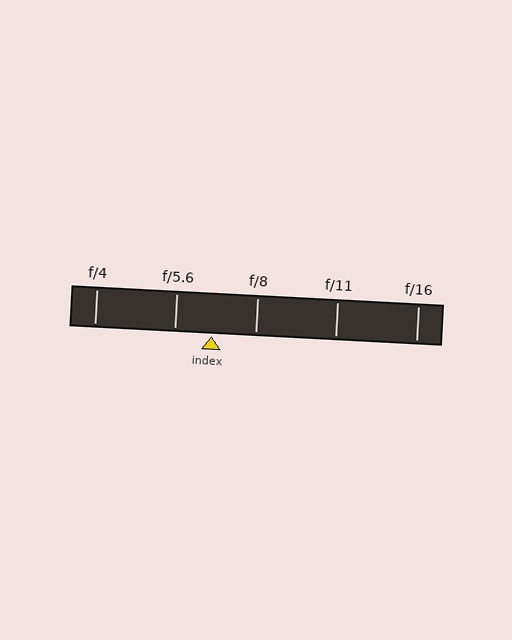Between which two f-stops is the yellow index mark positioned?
The index mark is between f/5.6 and f/8.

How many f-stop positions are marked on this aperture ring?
There are 5 f-stop positions marked.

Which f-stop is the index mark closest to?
The index mark is closest to f/5.6.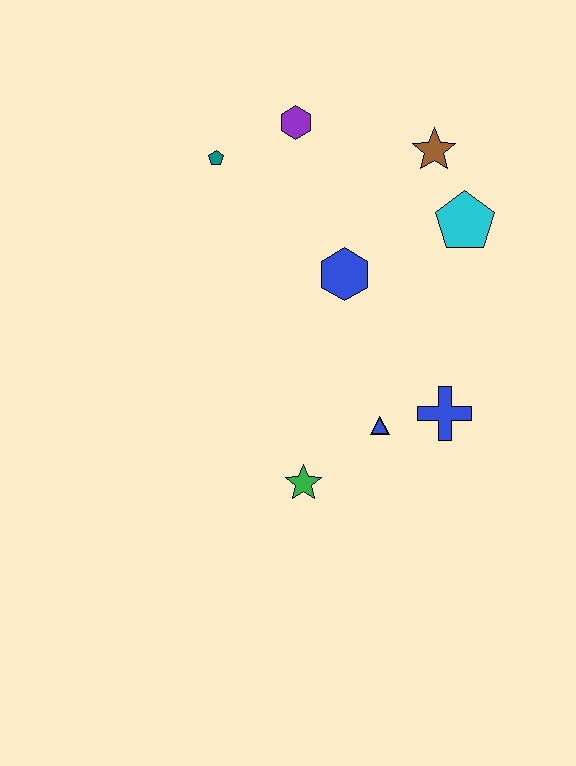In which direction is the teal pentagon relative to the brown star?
The teal pentagon is to the left of the brown star.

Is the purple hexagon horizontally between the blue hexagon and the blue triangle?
No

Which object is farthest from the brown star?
The green star is farthest from the brown star.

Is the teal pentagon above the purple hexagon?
No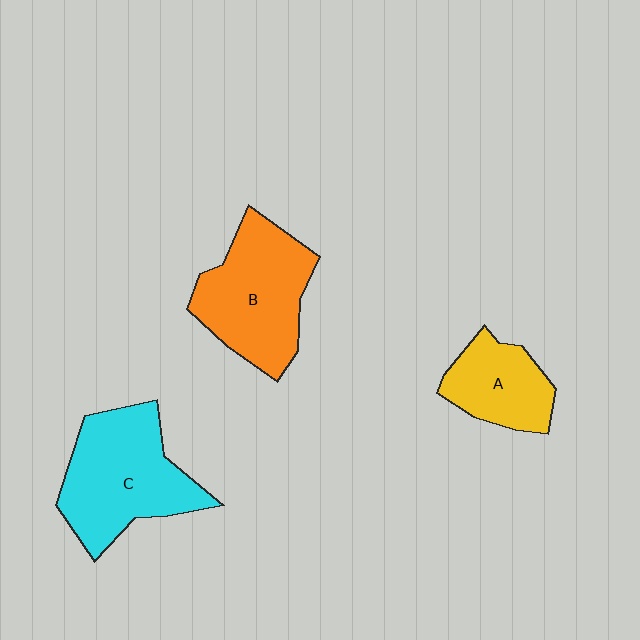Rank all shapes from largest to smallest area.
From largest to smallest: C (cyan), B (orange), A (yellow).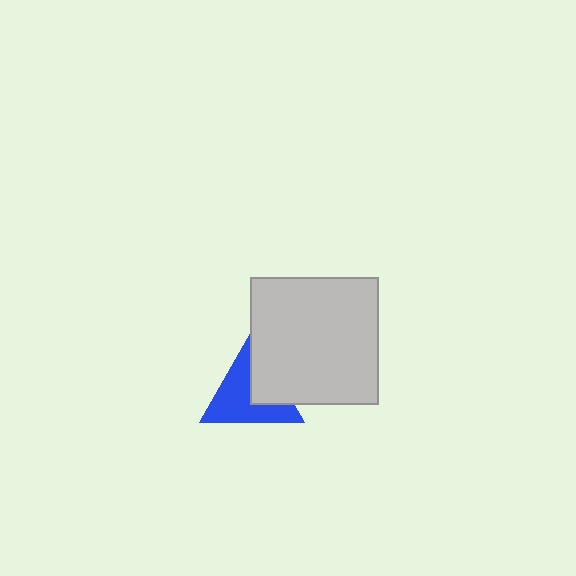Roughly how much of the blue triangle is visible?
About half of it is visible (roughly 64%).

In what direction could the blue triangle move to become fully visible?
The blue triangle could move left. That would shift it out from behind the light gray square entirely.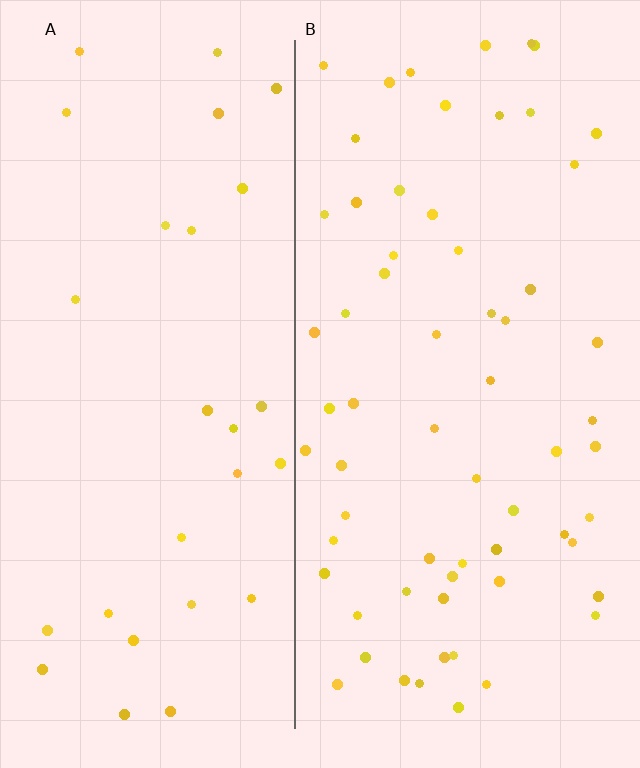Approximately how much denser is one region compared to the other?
Approximately 2.2× — region B over region A.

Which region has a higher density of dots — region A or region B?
B (the right).